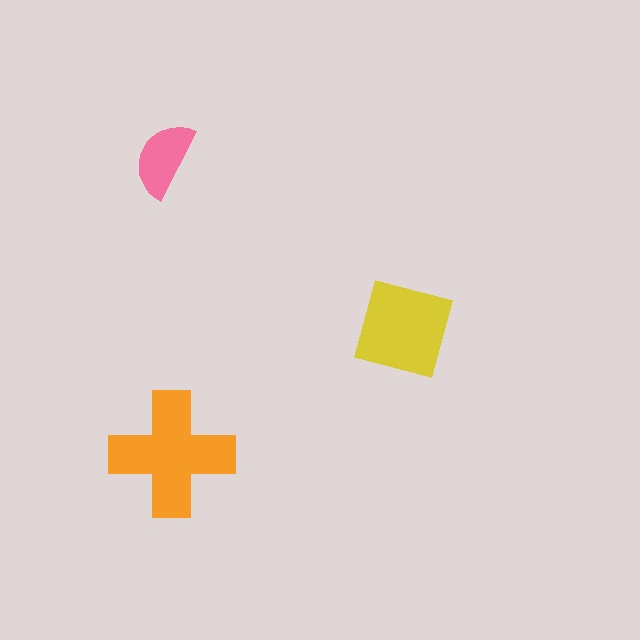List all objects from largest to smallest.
The orange cross, the yellow square, the pink semicircle.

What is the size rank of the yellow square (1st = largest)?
2nd.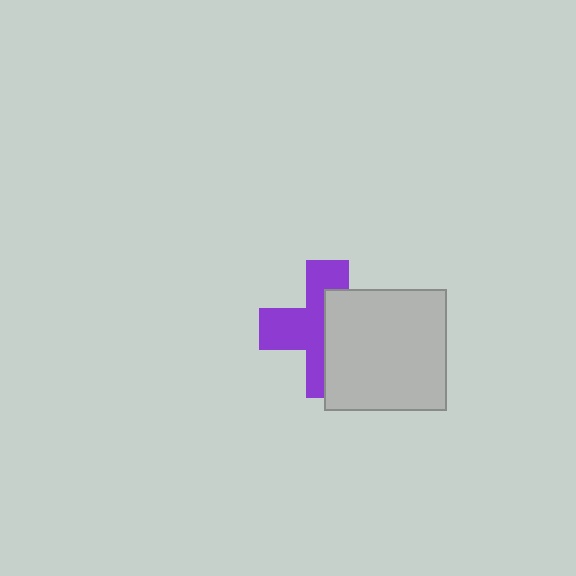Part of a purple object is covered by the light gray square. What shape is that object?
It is a cross.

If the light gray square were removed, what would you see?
You would see the complete purple cross.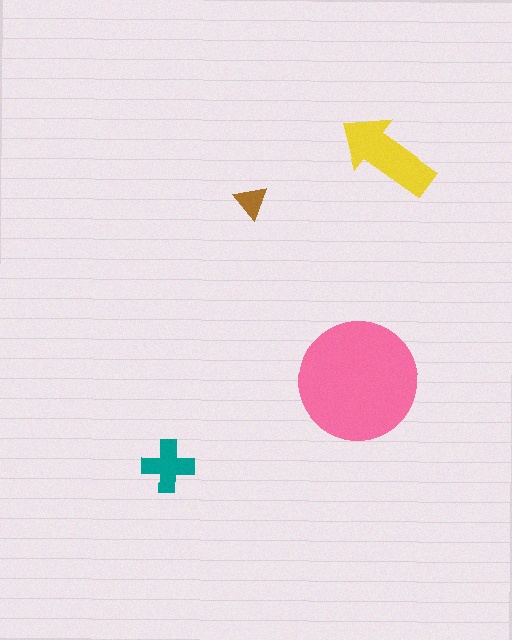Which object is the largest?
The pink circle.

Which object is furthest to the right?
The yellow arrow is rightmost.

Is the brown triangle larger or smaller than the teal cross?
Smaller.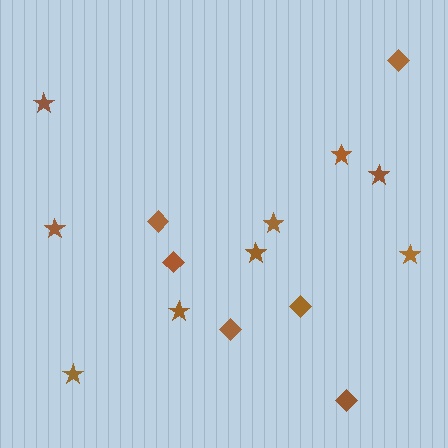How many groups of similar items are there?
There are 2 groups: one group of stars (9) and one group of diamonds (6).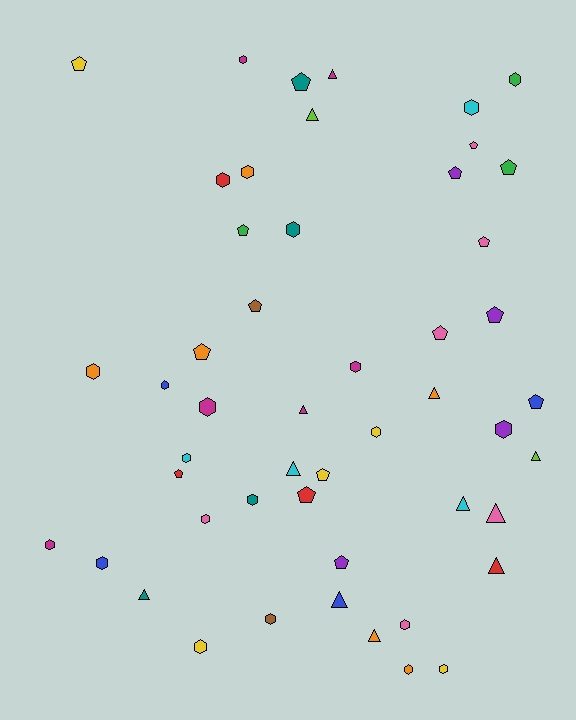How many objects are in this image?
There are 50 objects.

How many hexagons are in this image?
There are 22 hexagons.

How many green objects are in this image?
There are 3 green objects.